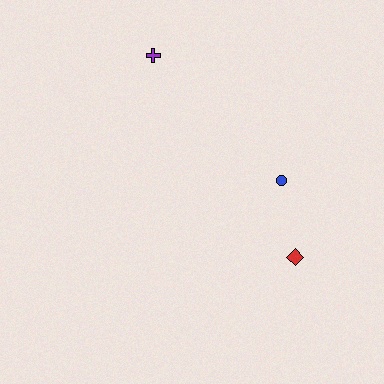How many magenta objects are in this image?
There are no magenta objects.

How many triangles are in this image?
There are no triangles.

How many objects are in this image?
There are 3 objects.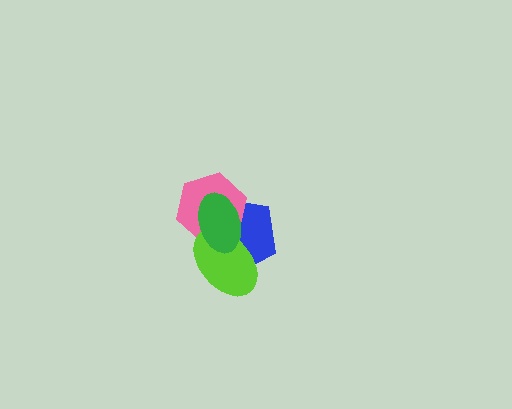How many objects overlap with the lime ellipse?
3 objects overlap with the lime ellipse.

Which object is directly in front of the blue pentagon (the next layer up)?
The pink hexagon is directly in front of the blue pentagon.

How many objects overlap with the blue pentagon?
3 objects overlap with the blue pentagon.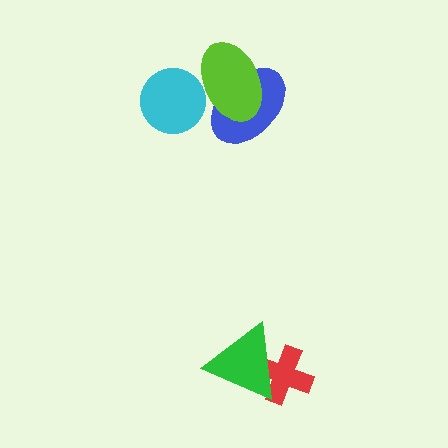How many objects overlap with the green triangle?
1 object overlaps with the green triangle.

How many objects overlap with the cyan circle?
1 object overlaps with the cyan circle.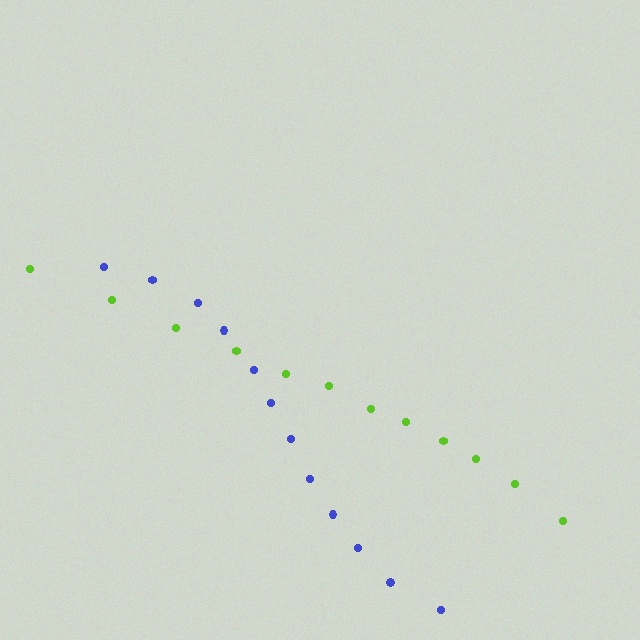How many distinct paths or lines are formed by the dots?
There are 2 distinct paths.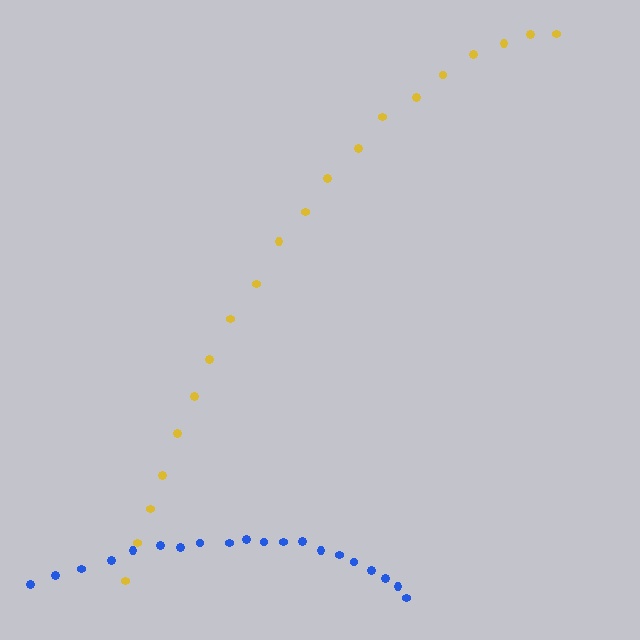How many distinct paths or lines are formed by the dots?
There are 2 distinct paths.